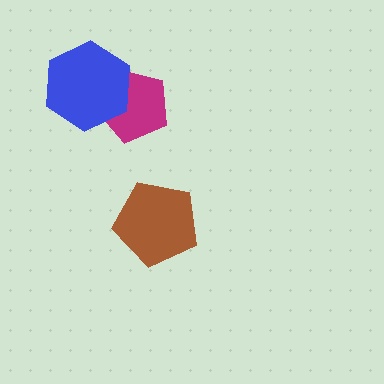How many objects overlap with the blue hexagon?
1 object overlaps with the blue hexagon.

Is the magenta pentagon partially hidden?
Yes, it is partially covered by another shape.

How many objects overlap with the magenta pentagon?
1 object overlaps with the magenta pentagon.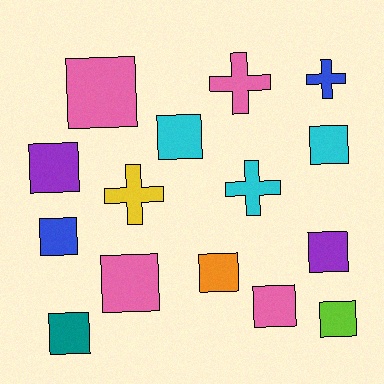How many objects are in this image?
There are 15 objects.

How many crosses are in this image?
There are 4 crosses.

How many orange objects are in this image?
There is 1 orange object.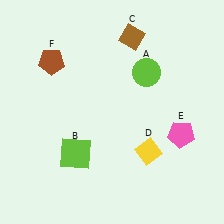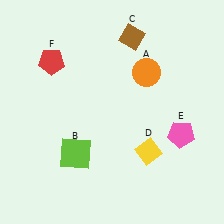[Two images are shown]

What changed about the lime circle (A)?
In Image 1, A is lime. In Image 2, it changed to orange.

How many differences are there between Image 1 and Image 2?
There are 2 differences between the two images.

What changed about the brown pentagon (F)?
In Image 1, F is brown. In Image 2, it changed to red.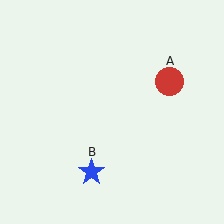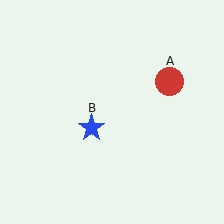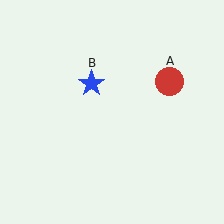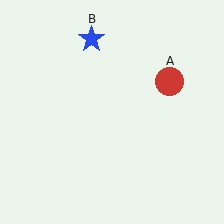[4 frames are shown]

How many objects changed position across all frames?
1 object changed position: blue star (object B).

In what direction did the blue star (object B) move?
The blue star (object B) moved up.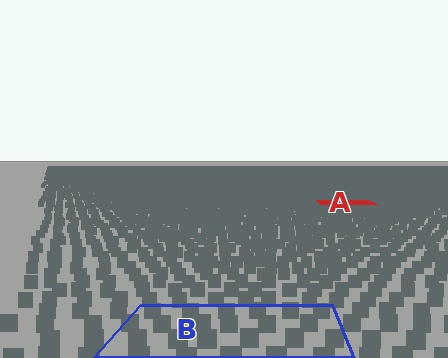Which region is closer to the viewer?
Region B is closer. The texture elements there are larger and more spread out.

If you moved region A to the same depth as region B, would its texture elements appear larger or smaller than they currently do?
They would appear larger. At a closer depth, the same texture elements are projected at a bigger on-screen size.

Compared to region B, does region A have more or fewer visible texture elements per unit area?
Region A has more texture elements per unit area — they are packed more densely because it is farther away.